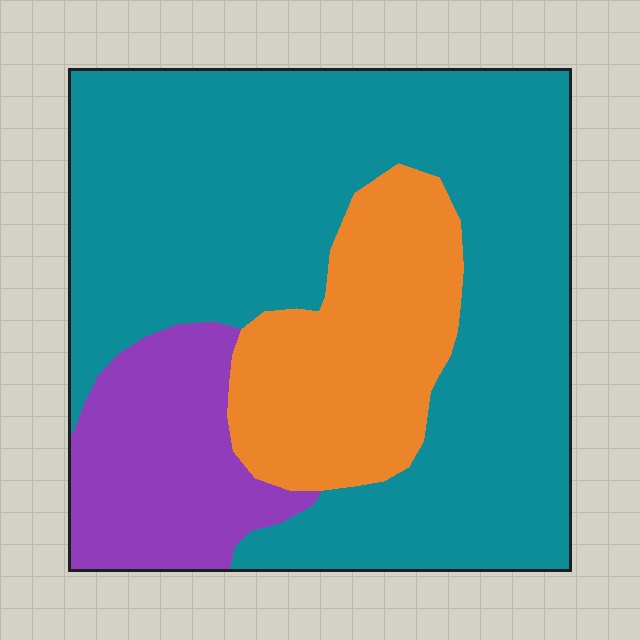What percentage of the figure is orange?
Orange takes up about one fifth (1/5) of the figure.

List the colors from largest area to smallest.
From largest to smallest: teal, orange, purple.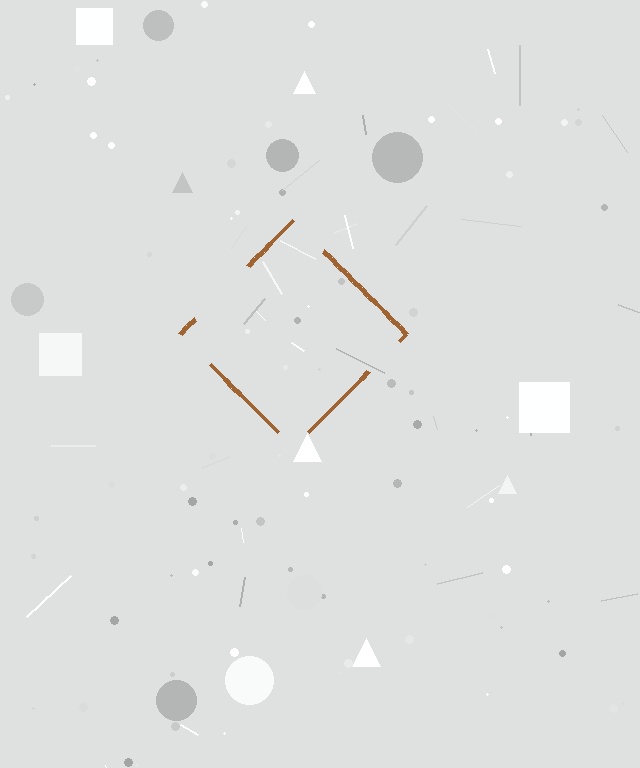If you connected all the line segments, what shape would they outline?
They would outline a diamond.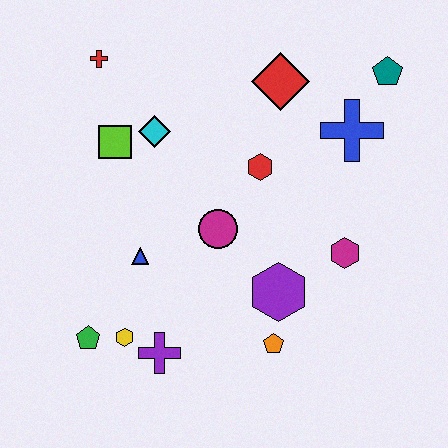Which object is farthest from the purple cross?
The teal pentagon is farthest from the purple cross.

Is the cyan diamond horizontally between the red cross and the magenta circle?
Yes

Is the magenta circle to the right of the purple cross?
Yes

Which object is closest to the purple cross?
The yellow hexagon is closest to the purple cross.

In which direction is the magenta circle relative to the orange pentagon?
The magenta circle is above the orange pentagon.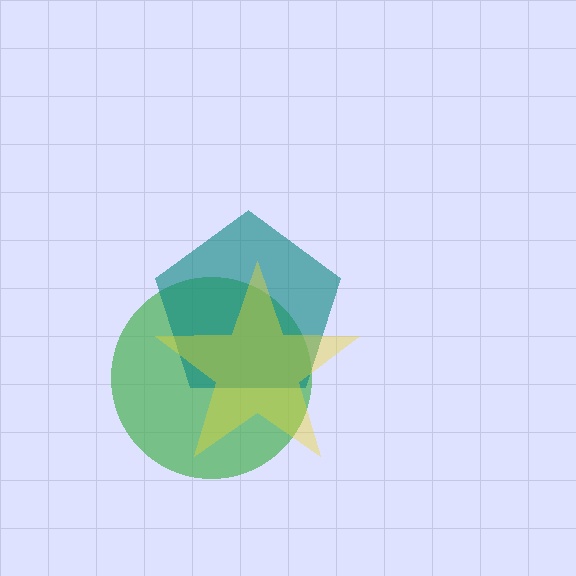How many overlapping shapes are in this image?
There are 3 overlapping shapes in the image.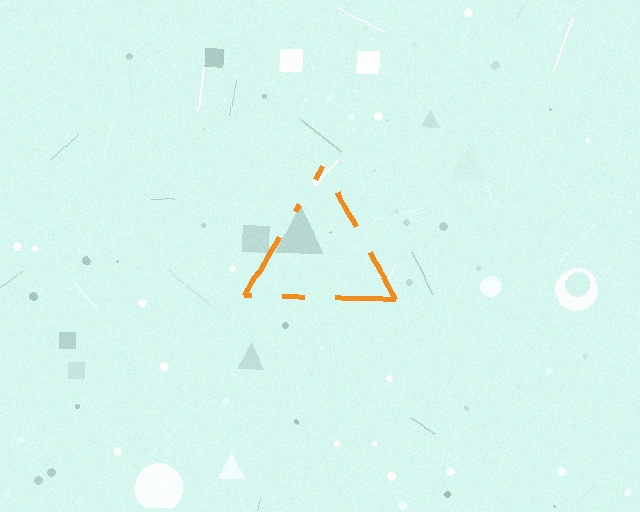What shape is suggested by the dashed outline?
The dashed outline suggests a triangle.